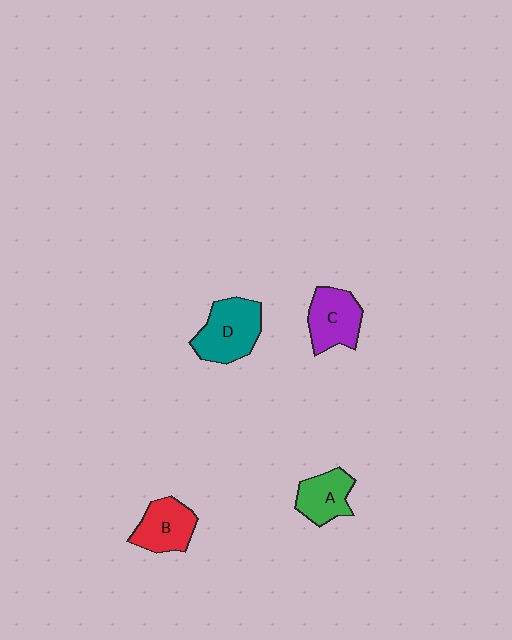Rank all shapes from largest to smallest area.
From largest to smallest: D (teal), C (purple), B (red), A (green).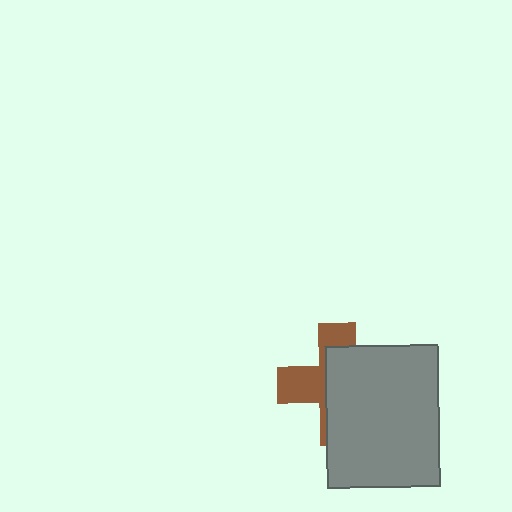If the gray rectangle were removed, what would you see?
You would see the complete brown cross.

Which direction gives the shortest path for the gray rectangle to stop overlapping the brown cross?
Moving right gives the shortest separation.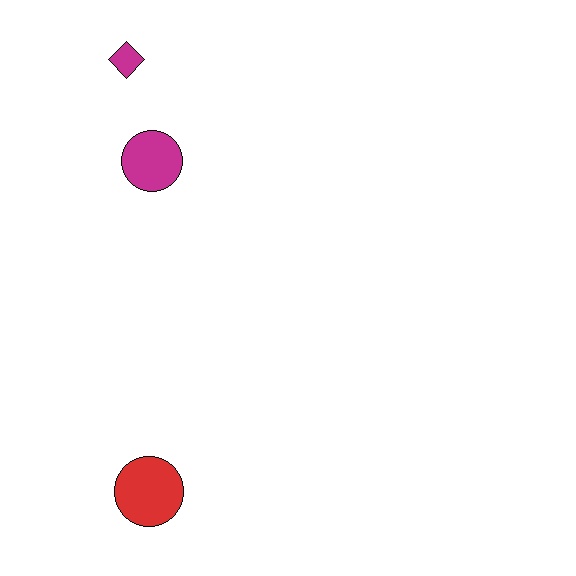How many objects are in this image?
There are 3 objects.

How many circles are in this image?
There are 2 circles.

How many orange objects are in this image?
There are no orange objects.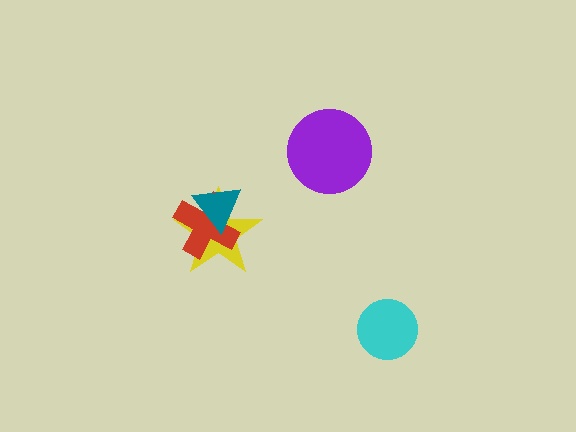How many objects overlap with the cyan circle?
0 objects overlap with the cyan circle.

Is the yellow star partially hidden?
Yes, it is partially covered by another shape.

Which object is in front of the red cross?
The teal triangle is in front of the red cross.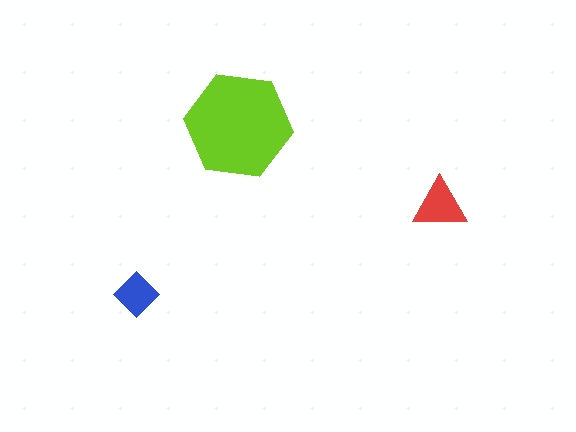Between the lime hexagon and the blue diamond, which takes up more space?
The lime hexagon.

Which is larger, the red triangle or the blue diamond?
The red triangle.